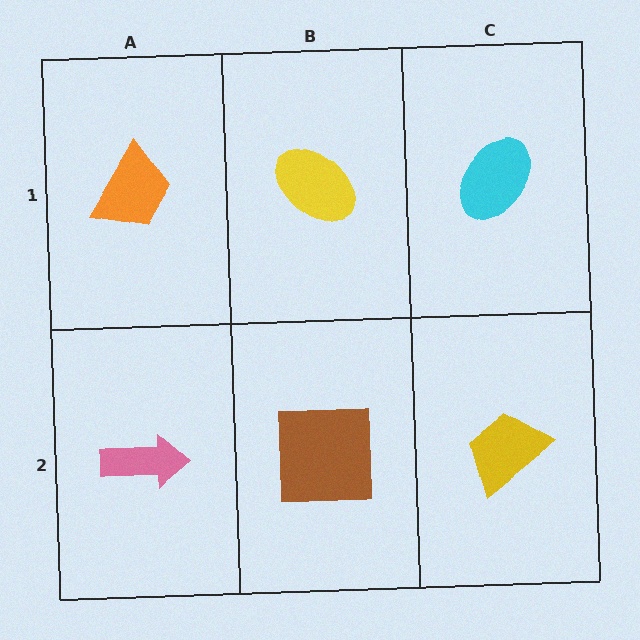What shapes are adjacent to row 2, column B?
A yellow ellipse (row 1, column B), a pink arrow (row 2, column A), a yellow trapezoid (row 2, column C).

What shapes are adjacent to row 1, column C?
A yellow trapezoid (row 2, column C), a yellow ellipse (row 1, column B).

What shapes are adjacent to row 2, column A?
An orange trapezoid (row 1, column A), a brown square (row 2, column B).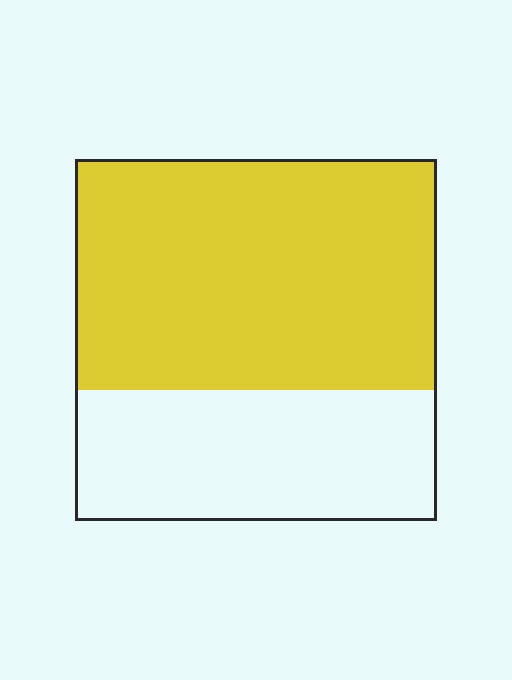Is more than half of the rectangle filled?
Yes.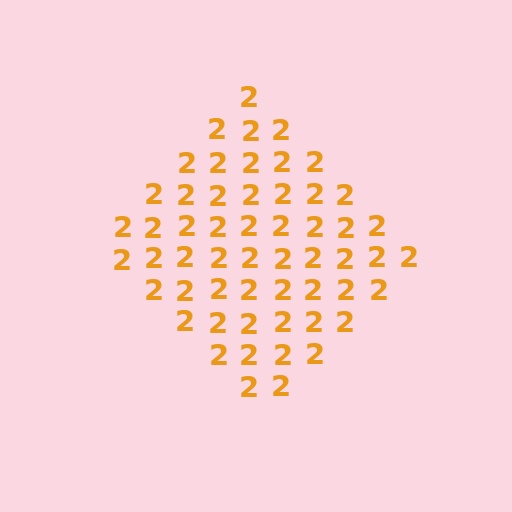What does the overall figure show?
The overall figure shows a diamond.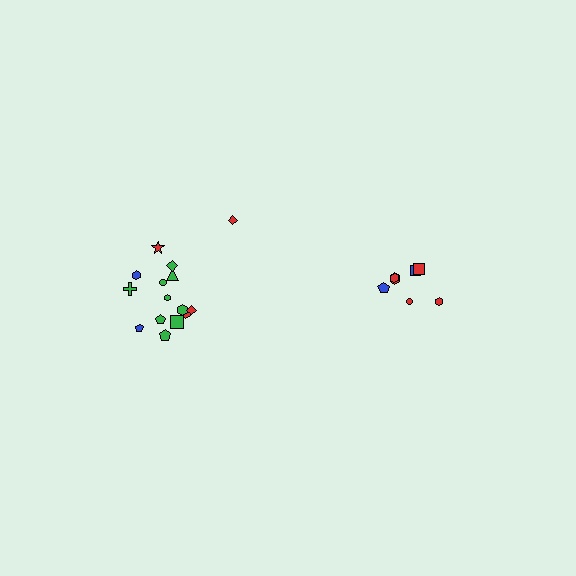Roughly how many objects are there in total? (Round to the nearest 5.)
Roughly 20 objects in total.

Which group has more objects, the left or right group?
The left group.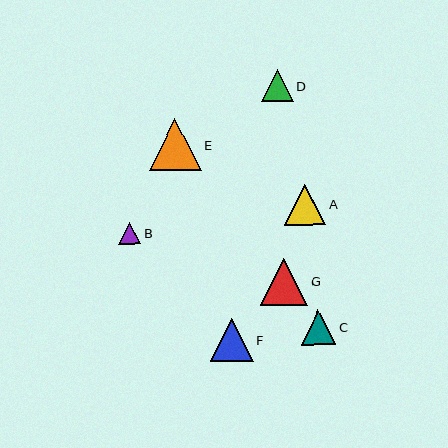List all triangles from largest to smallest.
From largest to smallest: E, G, F, A, C, D, B.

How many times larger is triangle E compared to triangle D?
Triangle E is approximately 1.6 times the size of triangle D.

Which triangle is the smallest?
Triangle B is the smallest with a size of approximately 22 pixels.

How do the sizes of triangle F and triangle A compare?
Triangle F and triangle A are approximately the same size.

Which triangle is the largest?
Triangle E is the largest with a size of approximately 52 pixels.